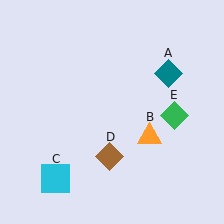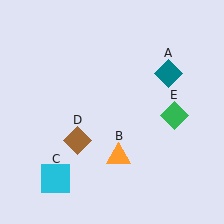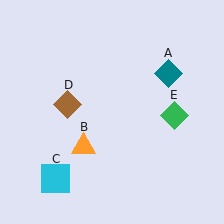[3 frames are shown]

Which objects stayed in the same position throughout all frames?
Teal diamond (object A) and cyan square (object C) and green diamond (object E) remained stationary.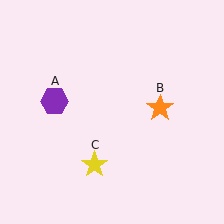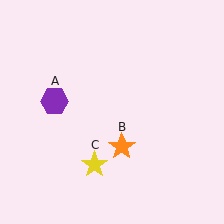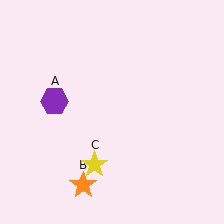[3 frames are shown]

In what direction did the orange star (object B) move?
The orange star (object B) moved down and to the left.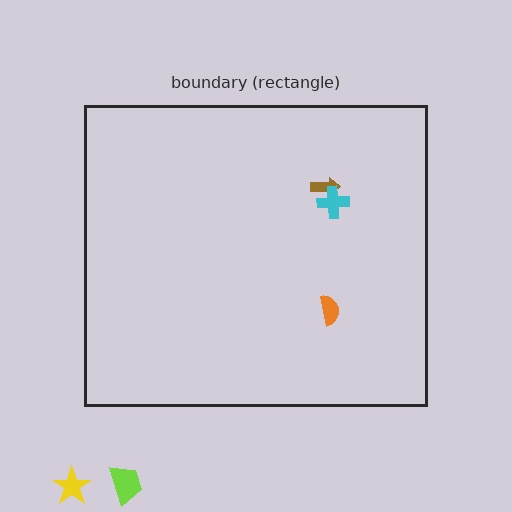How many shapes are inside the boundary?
3 inside, 2 outside.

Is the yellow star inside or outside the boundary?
Outside.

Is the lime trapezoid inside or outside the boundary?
Outside.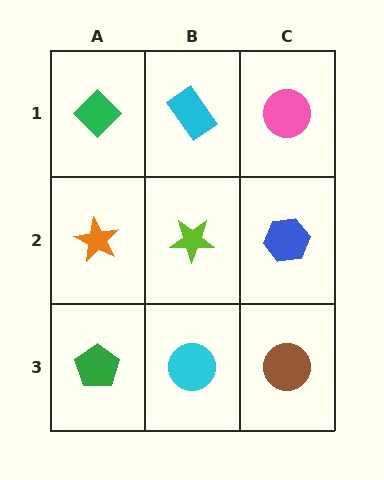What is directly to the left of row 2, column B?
An orange star.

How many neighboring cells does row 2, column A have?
3.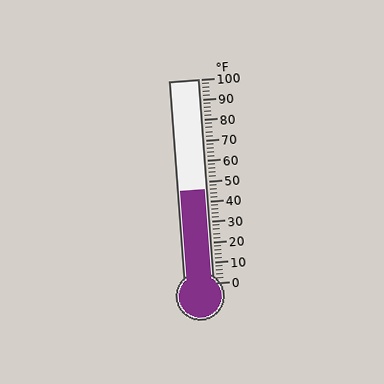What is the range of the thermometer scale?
The thermometer scale ranges from 0°F to 100°F.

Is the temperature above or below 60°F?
The temperature is below 60°F.